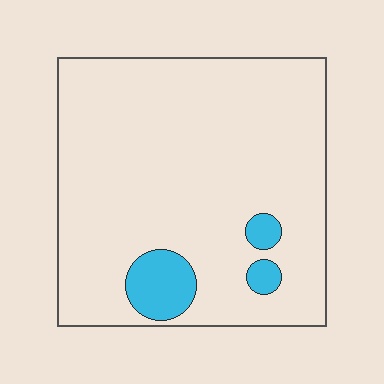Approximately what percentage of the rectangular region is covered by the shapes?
Approximately 10%.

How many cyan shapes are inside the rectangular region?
3.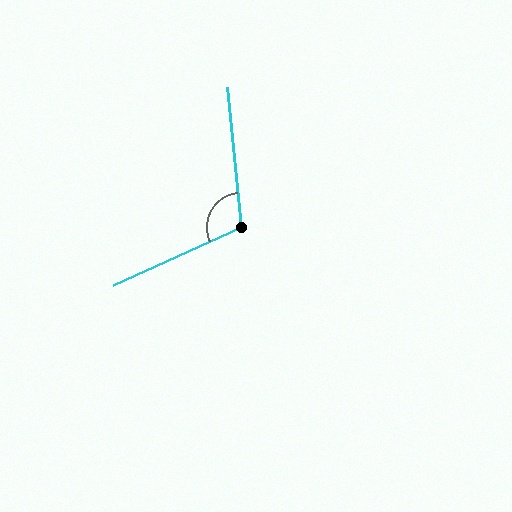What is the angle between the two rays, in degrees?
Approximately 109 degrees.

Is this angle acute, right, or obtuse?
It is obtuse.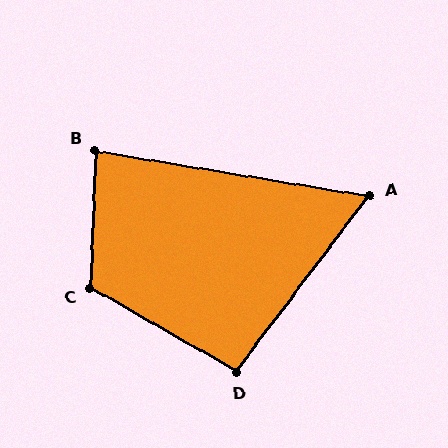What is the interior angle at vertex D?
Approximately 97 degrees (obtuse).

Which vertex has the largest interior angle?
C, at approximately 118 degrees.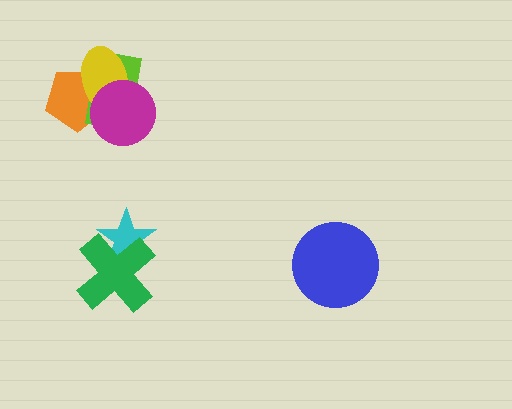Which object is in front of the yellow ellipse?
The magenta circle is in front of the yellow ellipse.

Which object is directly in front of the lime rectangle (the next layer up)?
The yellow ellipse is directly in front of the lime rectangle.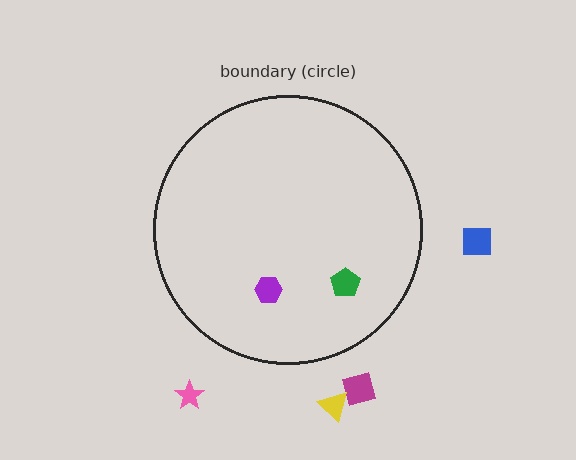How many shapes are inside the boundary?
2 inside, 4 outside.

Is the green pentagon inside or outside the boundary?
Inside.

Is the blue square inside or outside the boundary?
Outside.